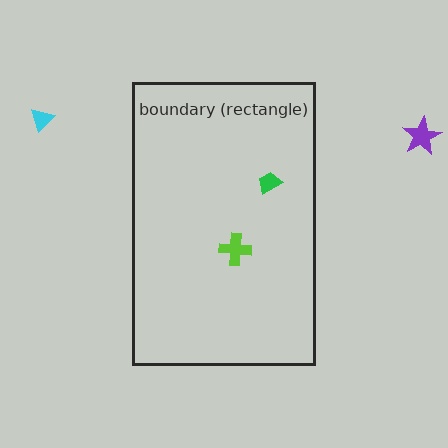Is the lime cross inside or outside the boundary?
Inside.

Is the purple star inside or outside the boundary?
Outside.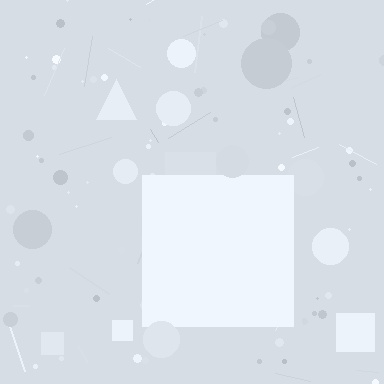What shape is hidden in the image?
A square is hidden in the image.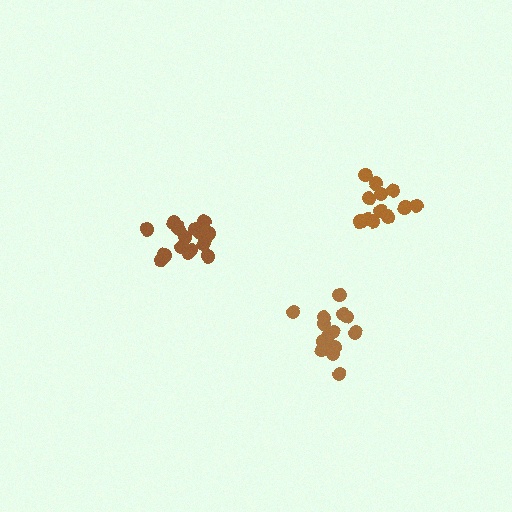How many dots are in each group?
Group 1: 17 dots, Group 2: 14 dots, Group 3: 12 dots (43 total).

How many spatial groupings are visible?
There are 3 spatial groupings.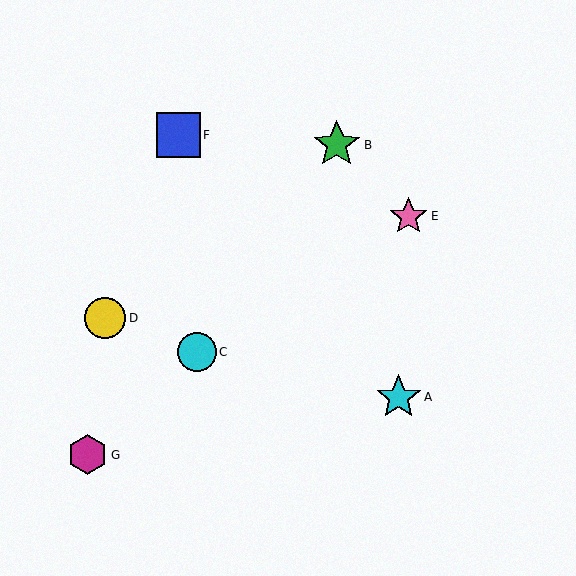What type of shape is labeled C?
Shape C is a cyan circle.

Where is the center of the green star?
The center of the green star is at (337, 145).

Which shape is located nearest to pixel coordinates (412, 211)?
The pink star (labeled E) at (409, 216) is nearest to that location.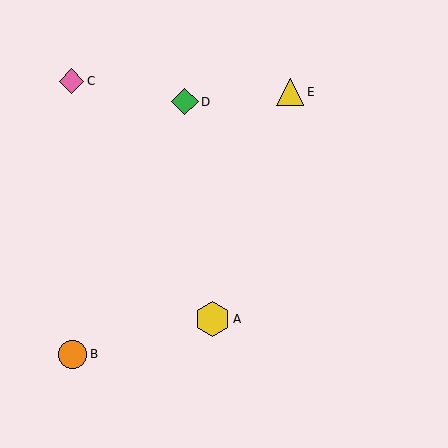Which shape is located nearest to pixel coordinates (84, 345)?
The orange circle (labeled B) at (73, 354) is nearest to that location.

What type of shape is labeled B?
Shape B is an orange circle.